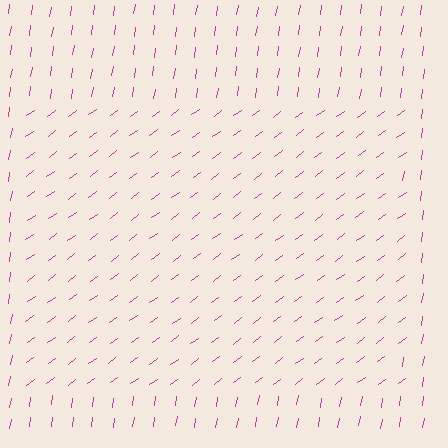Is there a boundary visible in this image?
Yes, there is a texture boundary formed by a change in line orientation.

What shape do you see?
I see a rectangle.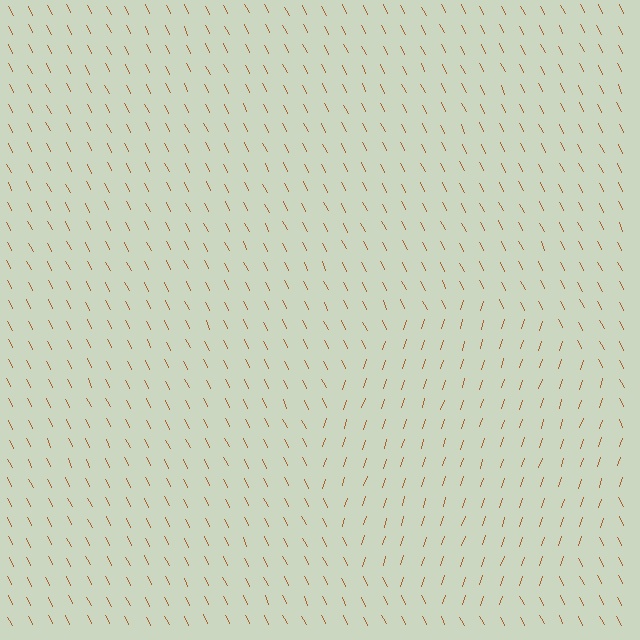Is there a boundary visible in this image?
Yes, there is a texture boundary formed by a change in line orientation.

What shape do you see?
I see a circle.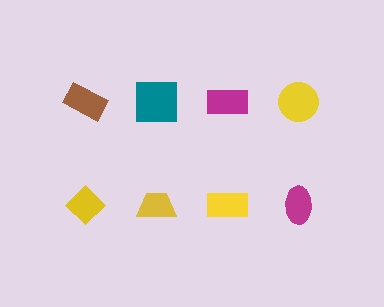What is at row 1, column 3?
A magenta rectangle.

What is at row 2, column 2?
A yellow trapezoid.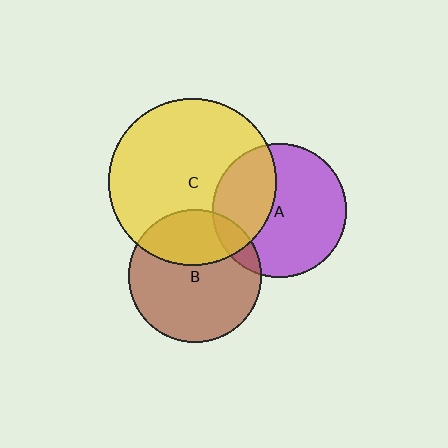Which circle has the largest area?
Circle C (yellow).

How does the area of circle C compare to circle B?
Approximately 1.6 times.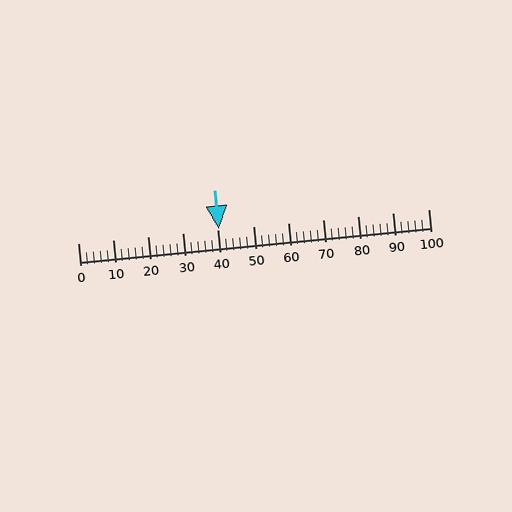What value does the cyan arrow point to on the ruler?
The cyan arrow points to approximately 40.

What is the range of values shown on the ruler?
The ruler shows values from 0 to 100.